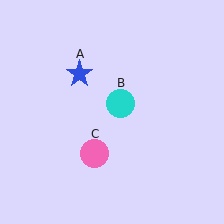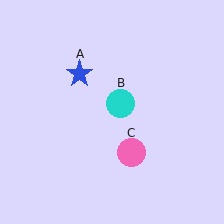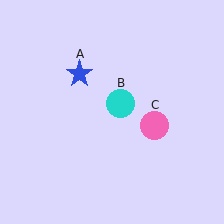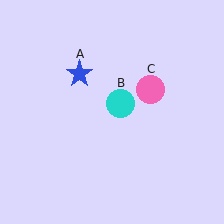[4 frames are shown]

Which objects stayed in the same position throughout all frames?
Blue star (object A) and cyan circle (object B) remained stationary.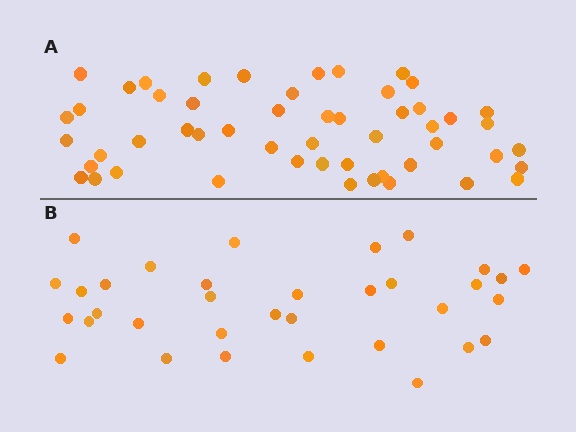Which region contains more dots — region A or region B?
Region A (the top region) has more dots.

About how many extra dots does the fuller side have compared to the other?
Region A has approximately 20 more dots than region B.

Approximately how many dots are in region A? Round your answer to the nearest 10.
About 50 dots. (The exact count is 52, which rounds to 50.)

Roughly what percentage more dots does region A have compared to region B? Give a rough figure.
About 55% more.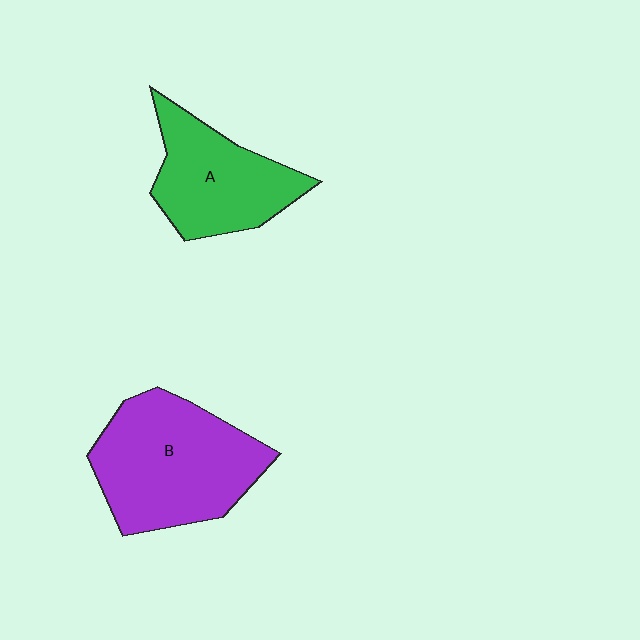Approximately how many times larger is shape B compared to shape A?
Approximately 1.4 times.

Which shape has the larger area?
Shape B (purple).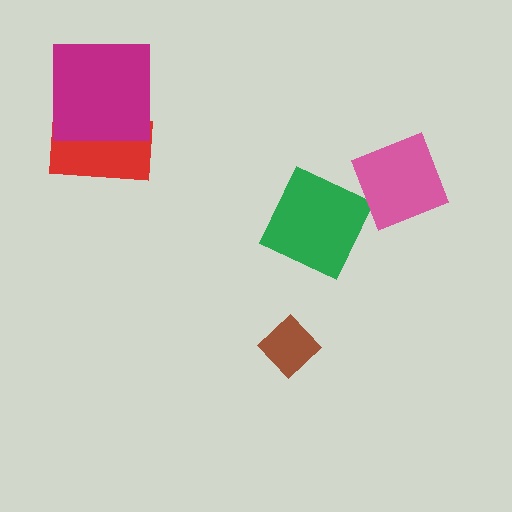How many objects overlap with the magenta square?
1 object overlaps with the magenta square.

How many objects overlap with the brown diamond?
0 objects overlap with the brown diamond.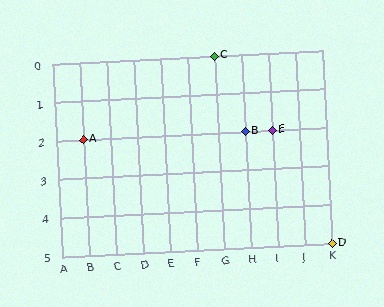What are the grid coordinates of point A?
Point A is at grid coordinates (B, 2).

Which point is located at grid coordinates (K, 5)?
Point D is at (K, 5).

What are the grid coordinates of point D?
Point D is at grid coordinates (K, 5).